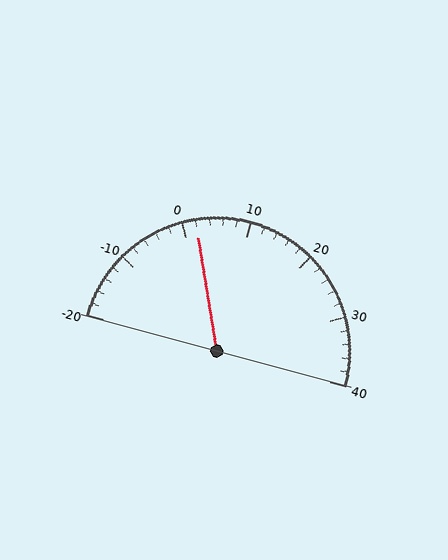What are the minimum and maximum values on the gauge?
The gauge ranges from -20 to 40.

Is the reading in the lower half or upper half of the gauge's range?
The reading is in the lower half of the range (-20 to 40).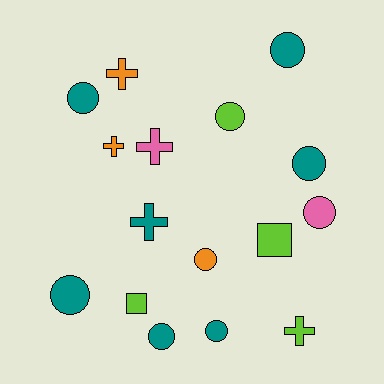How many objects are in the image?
There are 16 objects.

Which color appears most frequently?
Teal, with 7 objects.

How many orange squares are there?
There are no orange squares.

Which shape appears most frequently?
Circle, with 9 objects.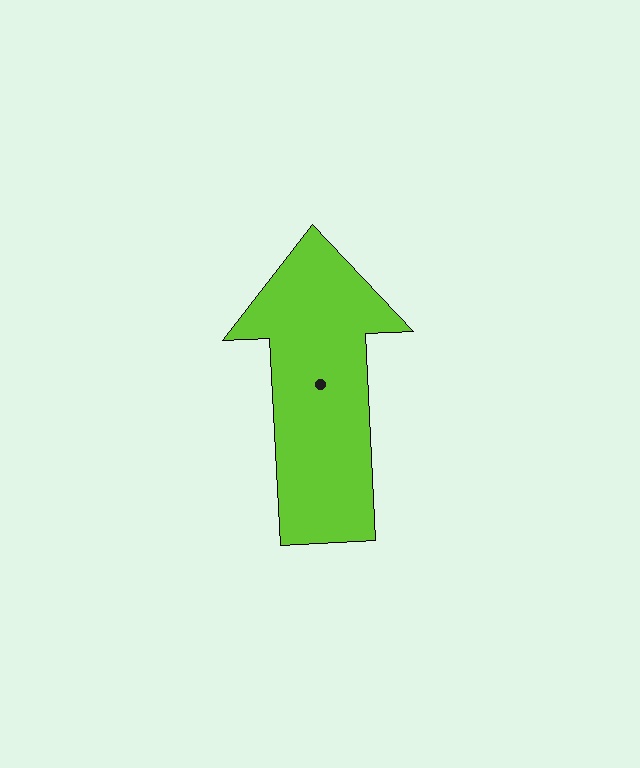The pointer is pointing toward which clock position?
Roughly 12 o'clock.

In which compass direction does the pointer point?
North.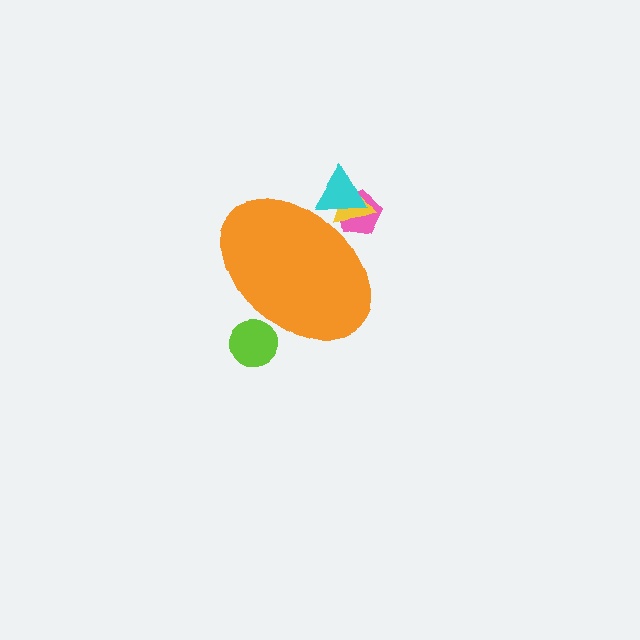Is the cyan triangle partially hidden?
Yes, the cyan triangle is partially hidden behind the orange ellipse.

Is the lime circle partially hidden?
Yes, the lime circle is partially hidden behind the orange ellipse.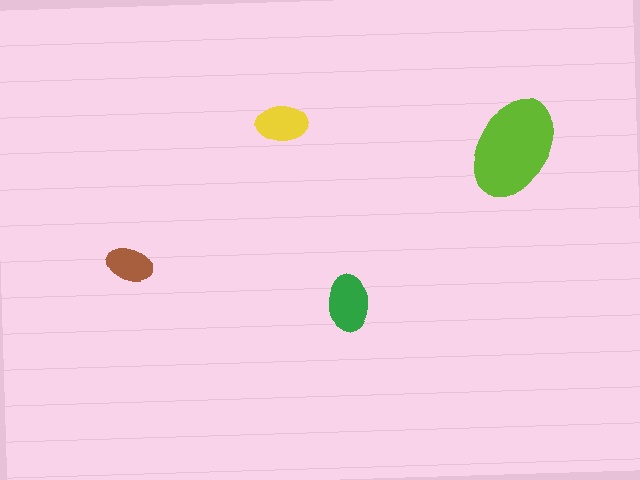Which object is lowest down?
The green ellipse is bottommost.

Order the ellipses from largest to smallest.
the lime one, the green one, the yellow one, the brown one.